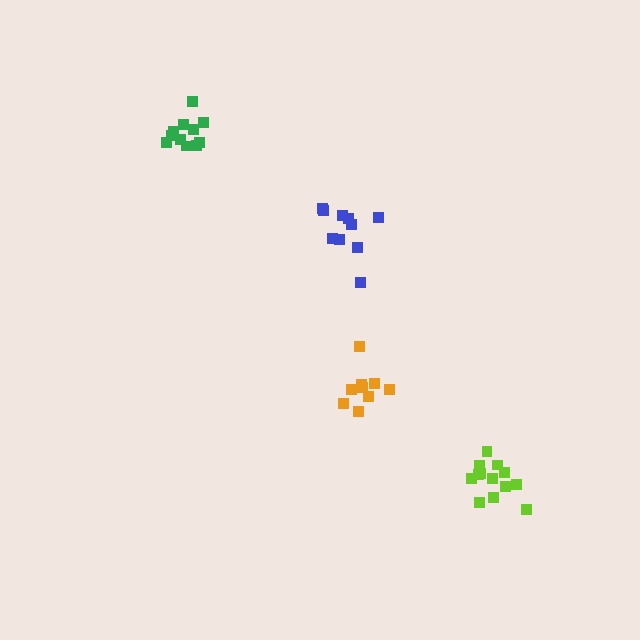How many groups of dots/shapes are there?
There are 4 groups.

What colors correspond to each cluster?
The clusters are colored: green, blue, lime, orange.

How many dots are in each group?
Group 1: 11 dots, Group 2: 10 dots, Group 3: 13 dots, Group 4: 9 dots (43 total).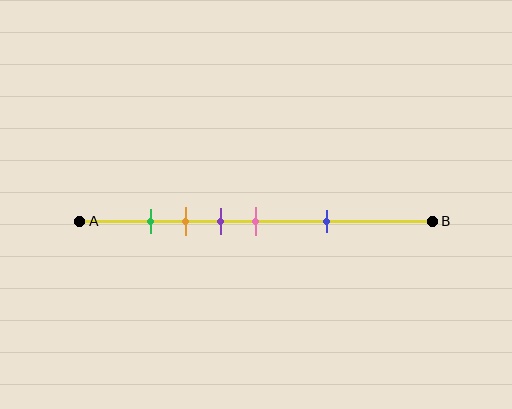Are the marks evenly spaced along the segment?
No, the marks are not evenly spaced.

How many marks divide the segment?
There are 5 marks dividing the segment.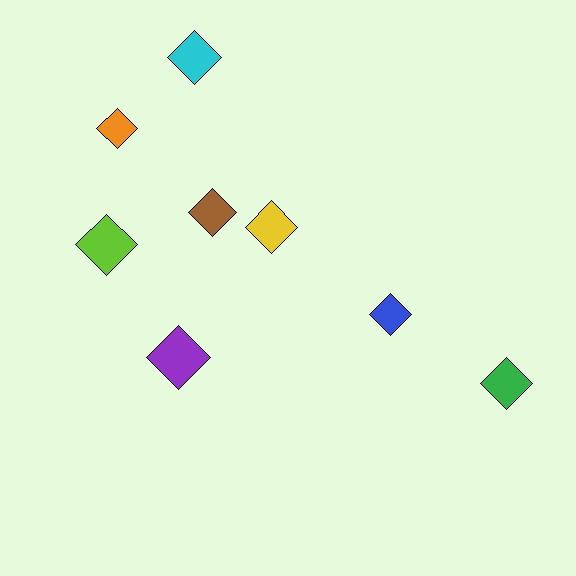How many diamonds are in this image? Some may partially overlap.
There are 8 diamonds.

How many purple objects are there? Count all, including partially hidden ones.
There is 1 purple object.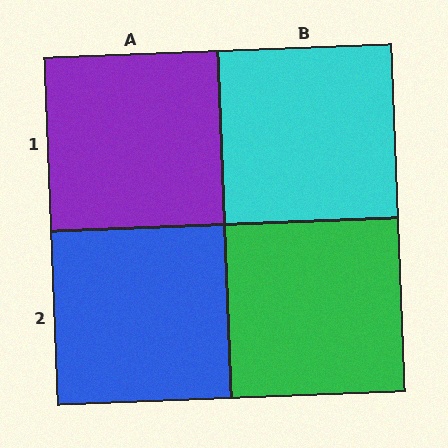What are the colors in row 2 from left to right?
Blue, green.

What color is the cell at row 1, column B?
Cyan.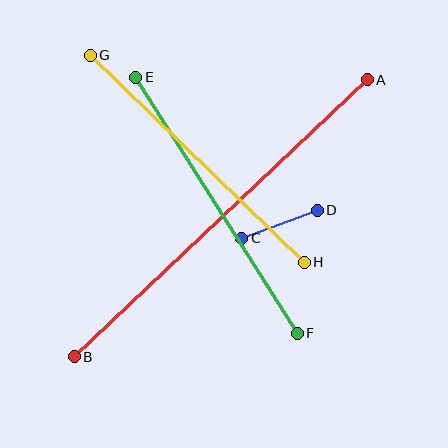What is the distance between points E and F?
The distance is approximately 302 pixels.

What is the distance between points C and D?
The distance is approximately 80 pixels.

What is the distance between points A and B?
The distance is approximately 403 pixels.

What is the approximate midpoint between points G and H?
The midpoint is at approximately (197, 159) pixels.